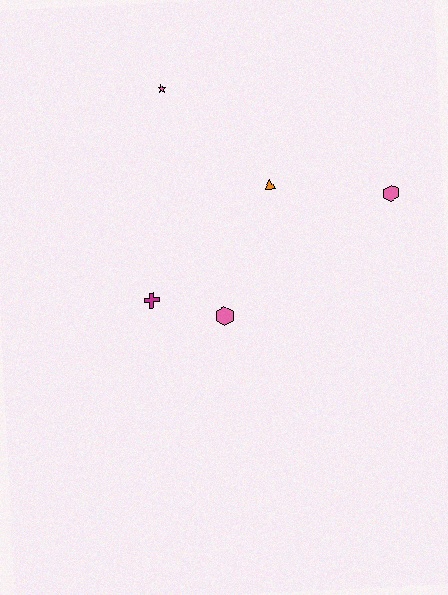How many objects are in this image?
There are 5 objects.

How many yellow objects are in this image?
There are no yellow objects.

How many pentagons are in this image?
There are no pentagons.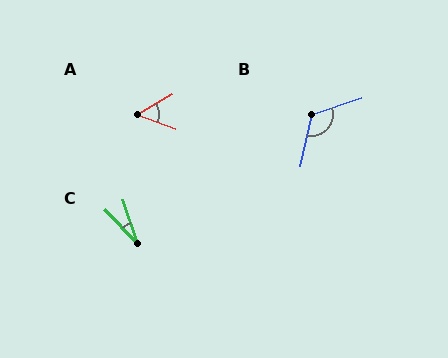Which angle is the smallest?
C, at approximately 26 degrees.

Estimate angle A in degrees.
Approximately 50 degrees.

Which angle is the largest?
B, at approximately 121 degrees.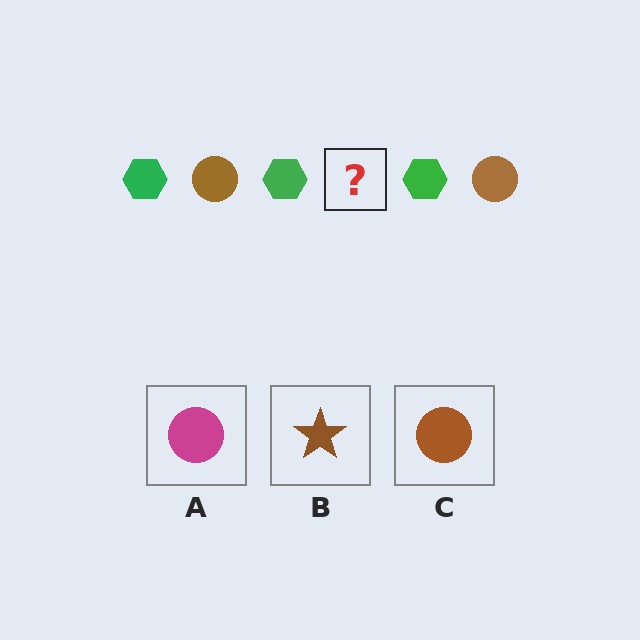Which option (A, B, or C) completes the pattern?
C.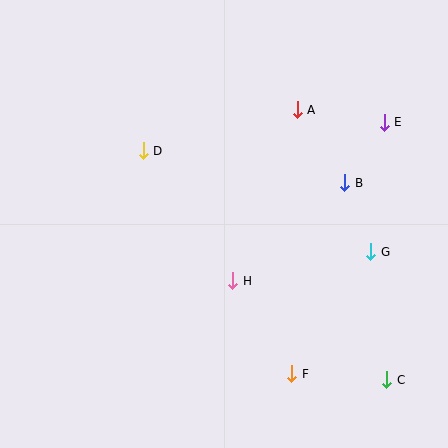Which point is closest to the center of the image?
Point H at (233, 281) is closest to the center.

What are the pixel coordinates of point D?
Point D is at (143, 151).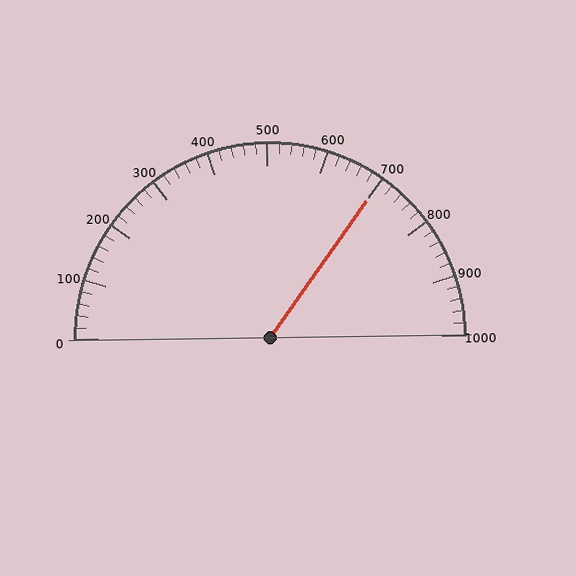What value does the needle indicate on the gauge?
The needle indicates approximately 700.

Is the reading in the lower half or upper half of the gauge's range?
The reading is in the upper half of the range (0 to 1000).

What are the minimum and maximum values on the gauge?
The gauge ranges from 0 to 1000.